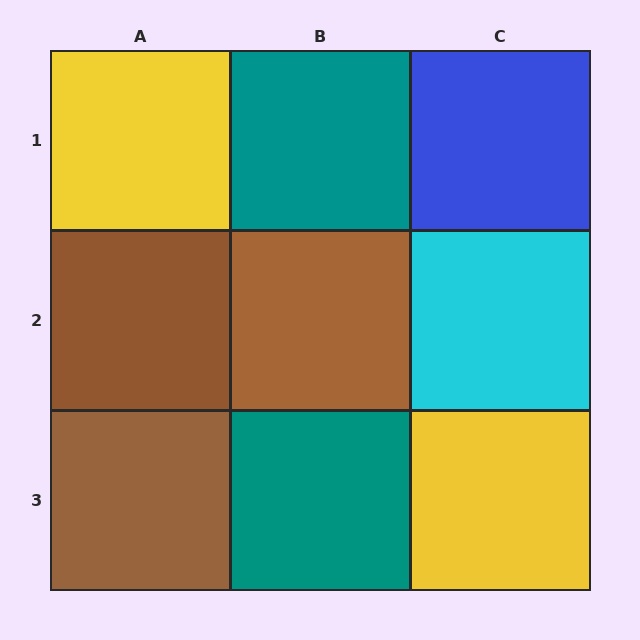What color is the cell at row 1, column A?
Yellow.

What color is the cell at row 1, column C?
Blue.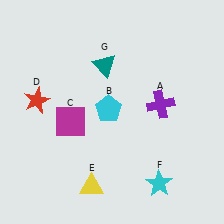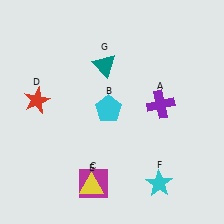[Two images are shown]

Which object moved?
The magenta square (C) moved down.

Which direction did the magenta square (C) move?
The magenta square (C) moved down.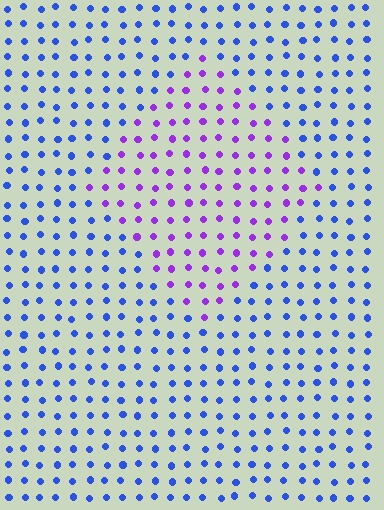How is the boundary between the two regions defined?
The boundary is defined purely by a slight shift in hue (about 50 degrees). Spacing, size, and orientation are identical on both sides.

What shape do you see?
I see a diamond.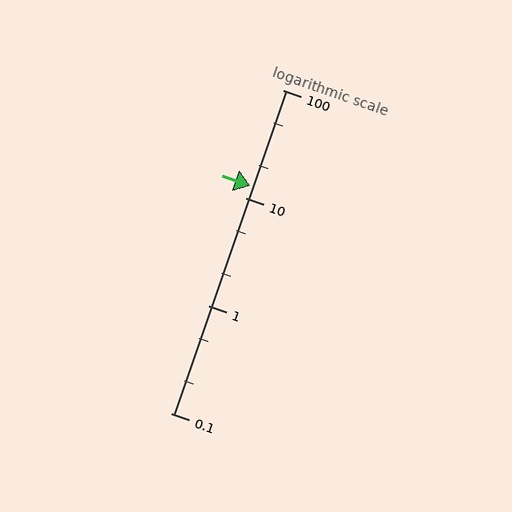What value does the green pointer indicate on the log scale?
The pointer indicates approximately 13.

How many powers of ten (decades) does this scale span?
The scale spans 3 decades, from 0.1 to 100.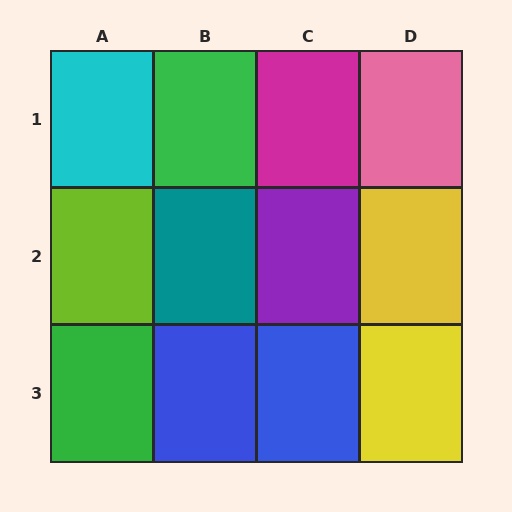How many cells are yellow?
2 cells are yellow.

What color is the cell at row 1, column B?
Green.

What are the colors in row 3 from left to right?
Green, blue, blue, yellow.